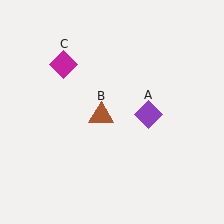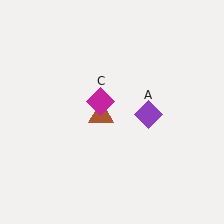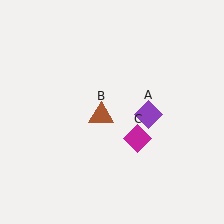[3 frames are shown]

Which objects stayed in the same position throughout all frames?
Purple diamond (object A) and brown triangle (object B) remained stationary.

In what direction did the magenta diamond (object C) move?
The magenta diamond (object C) moved down and to the right.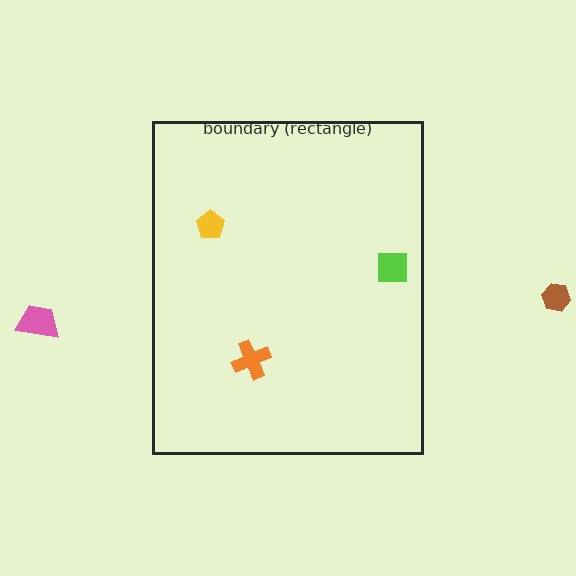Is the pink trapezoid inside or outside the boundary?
Outside.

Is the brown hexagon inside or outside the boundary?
Outside.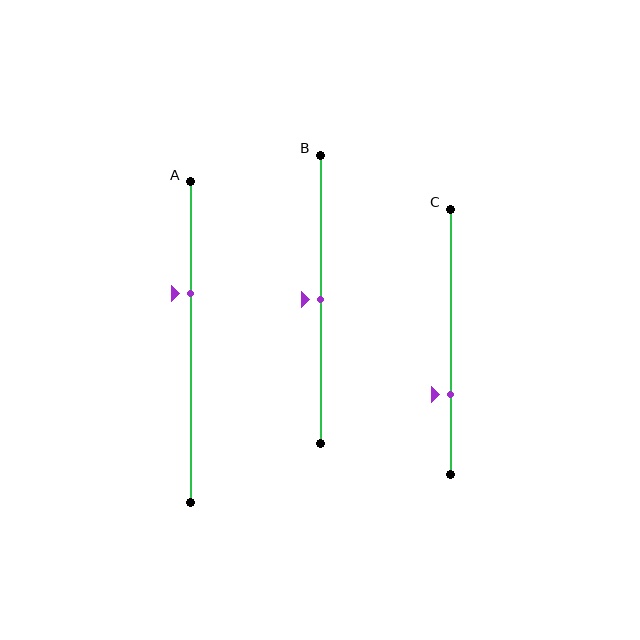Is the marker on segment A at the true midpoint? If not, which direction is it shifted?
No, the marker on segment A is shifted upward by about 15% of the segment length.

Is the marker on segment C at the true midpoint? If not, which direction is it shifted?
No, the marker on segment C is shifted downward by about 20% of the segment length.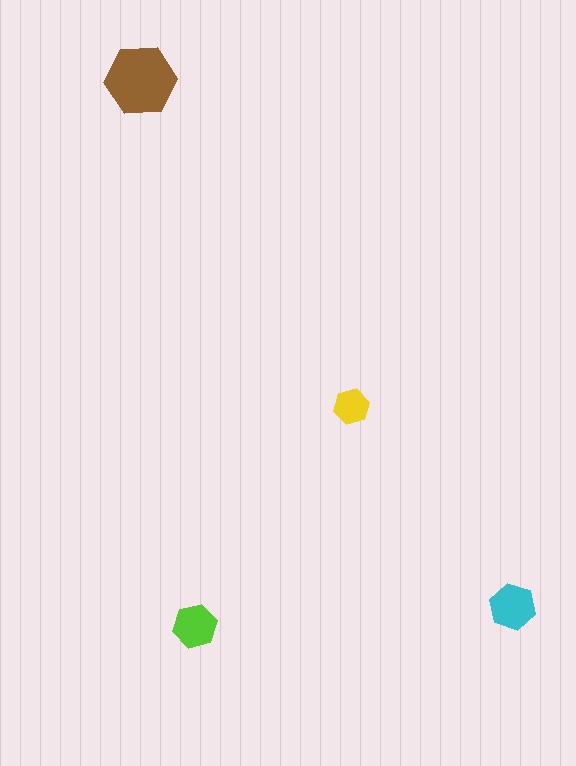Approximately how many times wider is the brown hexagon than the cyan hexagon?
About 1.5 times wider.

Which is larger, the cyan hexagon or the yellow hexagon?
The cyan one.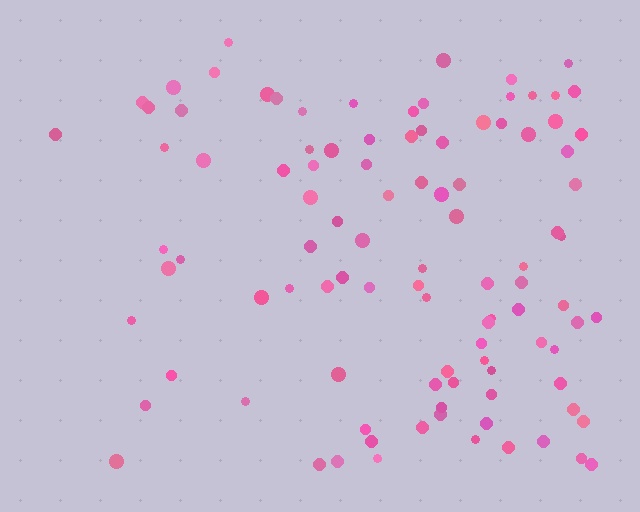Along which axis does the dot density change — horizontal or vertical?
Horizontal.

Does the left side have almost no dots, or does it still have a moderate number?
Still a moderate number, just noticeably fewer than the right.